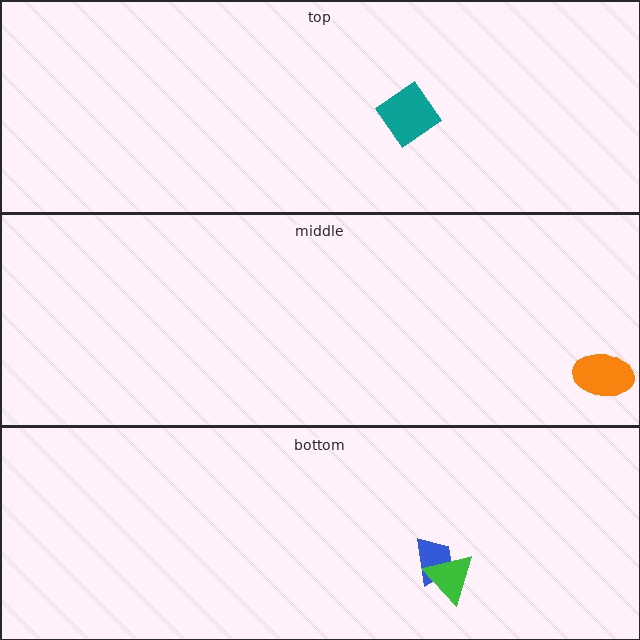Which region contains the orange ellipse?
The middle region.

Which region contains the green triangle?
The bottom region.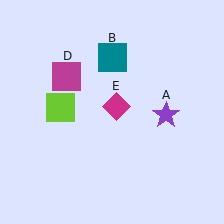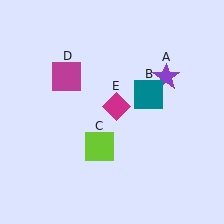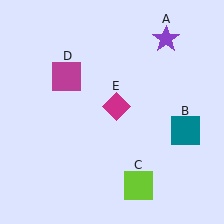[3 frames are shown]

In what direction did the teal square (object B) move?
The teal square (object B) moved down and to the right.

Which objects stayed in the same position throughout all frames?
Magenta square (object D) and magenta diamond (object E) remained stationary.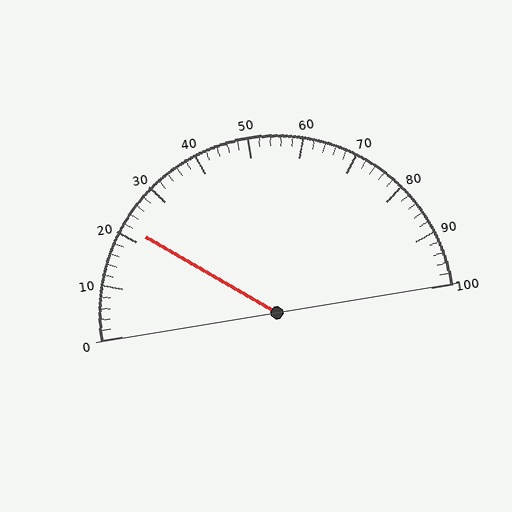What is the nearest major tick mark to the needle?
The nearest major tick mark is 20.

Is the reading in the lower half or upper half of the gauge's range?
The reading is in the lower half of the range (0 to 100).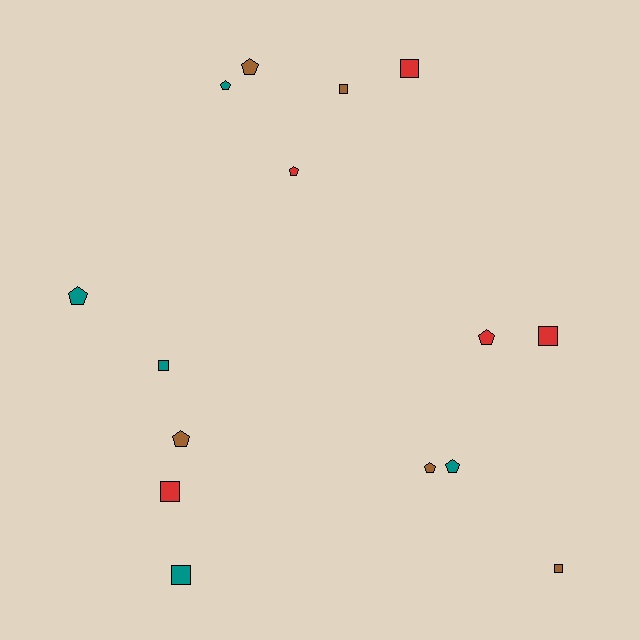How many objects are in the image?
There are 15 objects.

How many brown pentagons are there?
There are 3 brown pentagons.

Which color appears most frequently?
Red, with 5 objects.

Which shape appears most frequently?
Pentagon, with 8 objects.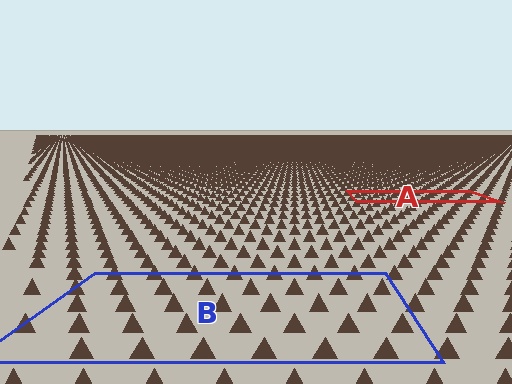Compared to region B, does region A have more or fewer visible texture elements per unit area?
Region A has more texture elements per unit area — they are packed more densely because it is farther away.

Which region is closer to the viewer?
Region B is closer. The texture elements there are larger and more spread out.